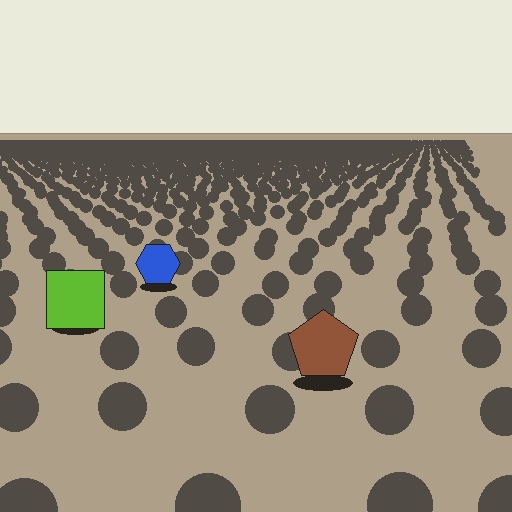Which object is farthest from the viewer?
The blue hexagon is farthest from the viewer. It appears smaller and the ground texture around it is denser.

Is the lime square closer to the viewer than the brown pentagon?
No. The brown pentagon is closer — you can tell from the texture gradient: the ground texture is coarser near it.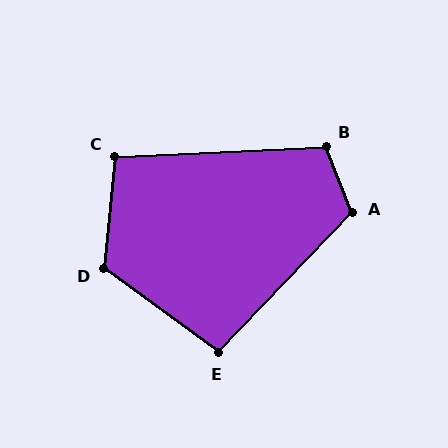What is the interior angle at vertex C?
Approximately 98 degrees (obtuse).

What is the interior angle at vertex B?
Approximately 109 degrees (obtuse).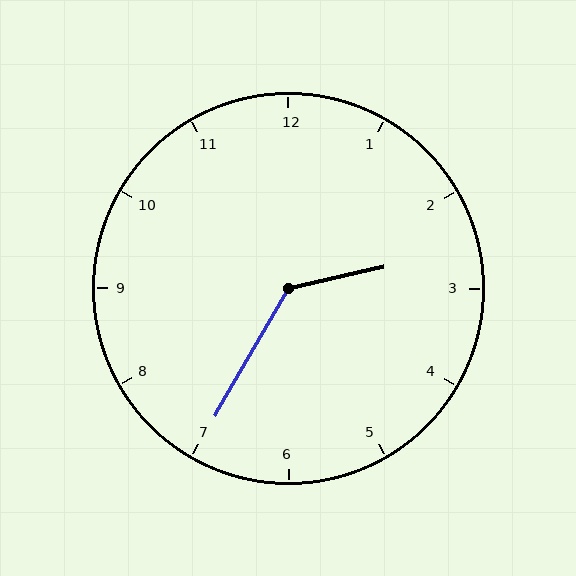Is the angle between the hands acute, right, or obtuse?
It is obtuse.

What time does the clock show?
2:35.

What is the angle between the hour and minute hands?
Approximately 132 degrees.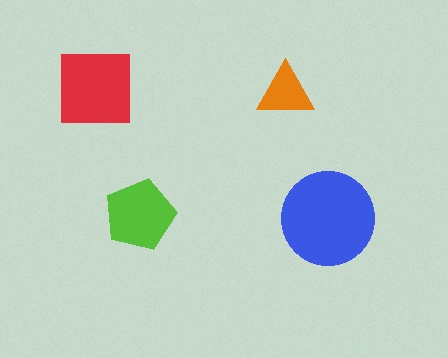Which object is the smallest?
The orange triangle.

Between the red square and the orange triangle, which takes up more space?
The red square.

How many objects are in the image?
There are 4 objects in the image.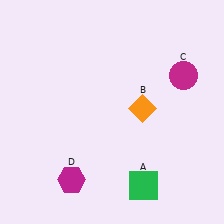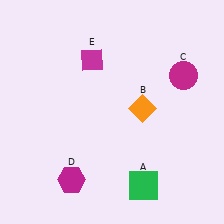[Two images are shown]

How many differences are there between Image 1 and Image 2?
There is 1 difference between the two images.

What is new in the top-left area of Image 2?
A magenta diamond (E) was added in the top-left area of Image 2.